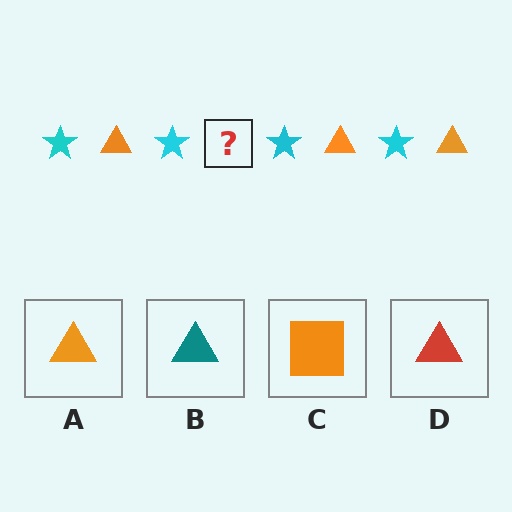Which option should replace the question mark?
Option A.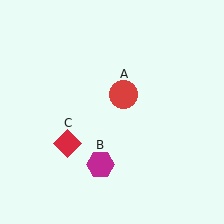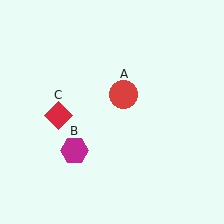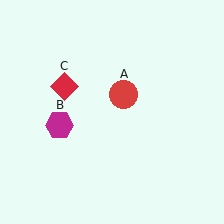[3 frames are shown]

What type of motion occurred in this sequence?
The magenta hexagon (object B), red diamond (object C) rotated clockwise around the center of the scene.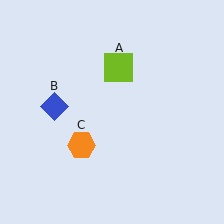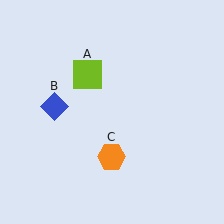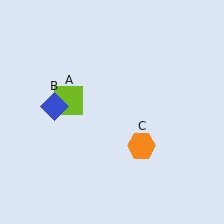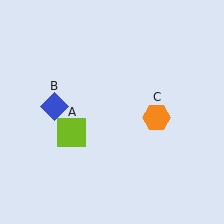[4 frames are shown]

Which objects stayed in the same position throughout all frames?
Blue diamond (object B) remained stationary.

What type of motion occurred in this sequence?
The lime square (object A), orange hexagon (object C) rotated counterclockwise around the center of the scene.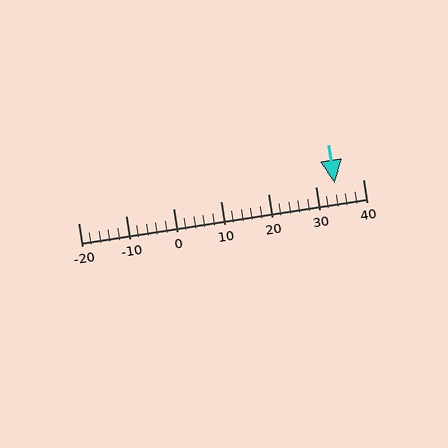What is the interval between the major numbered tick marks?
The major tick marks are spaced 10 units apart.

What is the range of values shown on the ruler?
The ruler shows values from -20 to 40.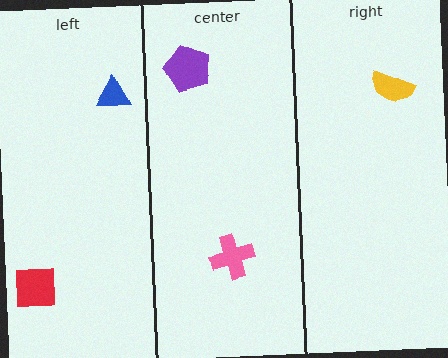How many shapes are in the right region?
1.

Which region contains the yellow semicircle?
The right region.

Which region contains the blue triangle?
The left region.